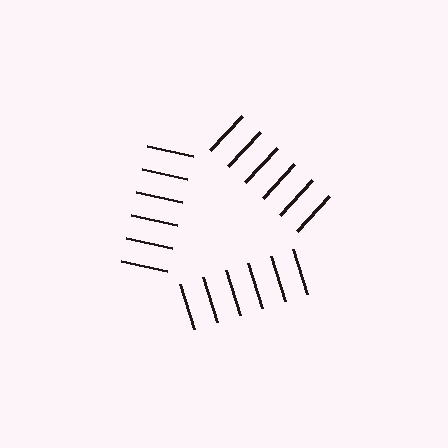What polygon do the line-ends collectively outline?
An illusory triangle — the line segments terminate on its edges but no continuous stroke is drawn.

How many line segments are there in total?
18 — 6 along each of the 3 edges.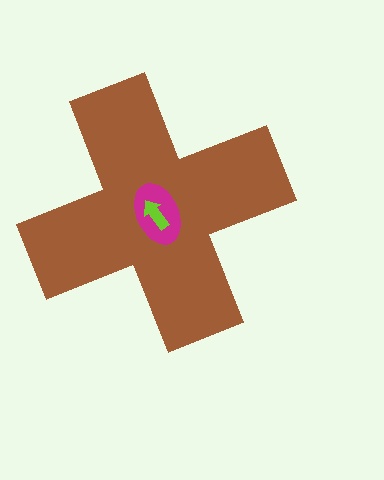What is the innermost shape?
The lime arrow.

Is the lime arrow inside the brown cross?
Yes.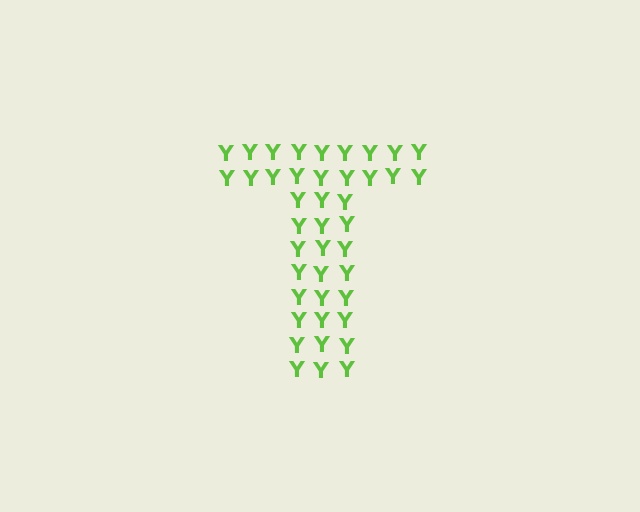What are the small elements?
The small elements are letter Y's.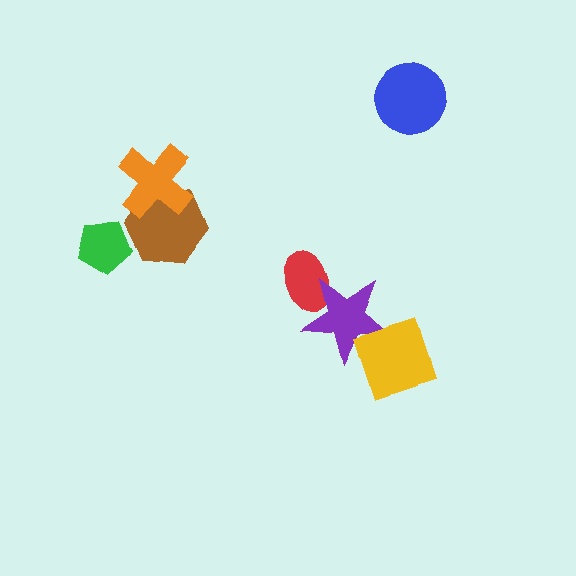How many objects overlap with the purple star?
2 objects overlap with the purple star.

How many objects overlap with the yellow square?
1 object overlaps with the yellow square.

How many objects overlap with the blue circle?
0 objects overlap with the blue circle.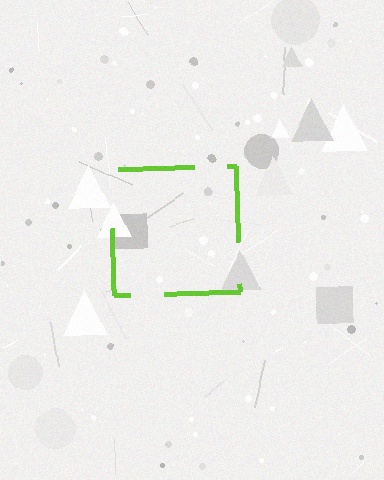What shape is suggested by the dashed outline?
The dashed outline suggests a square.